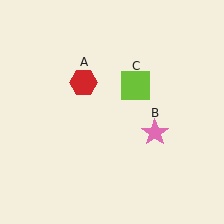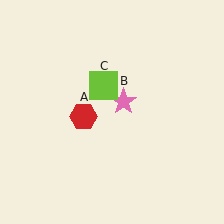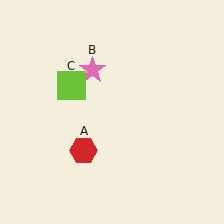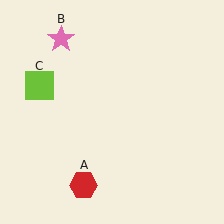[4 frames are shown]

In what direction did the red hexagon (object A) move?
The red hexagon (object A) moved down.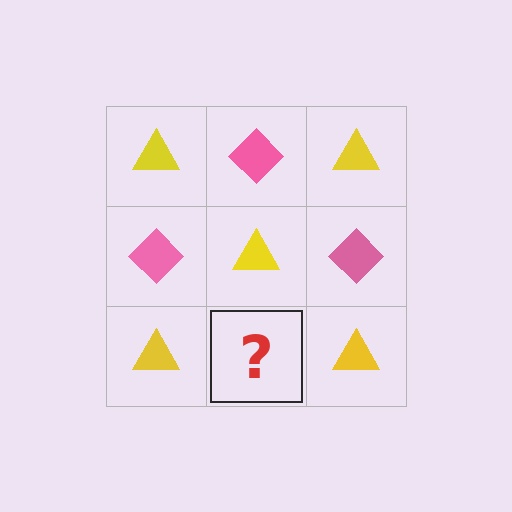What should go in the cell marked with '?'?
The missing cell should contain a pink diamond.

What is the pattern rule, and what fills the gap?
The rule is that it alternates yellow triangle and pink diamond in a checkerboard pattern. The gap should be filled with a pink diamond.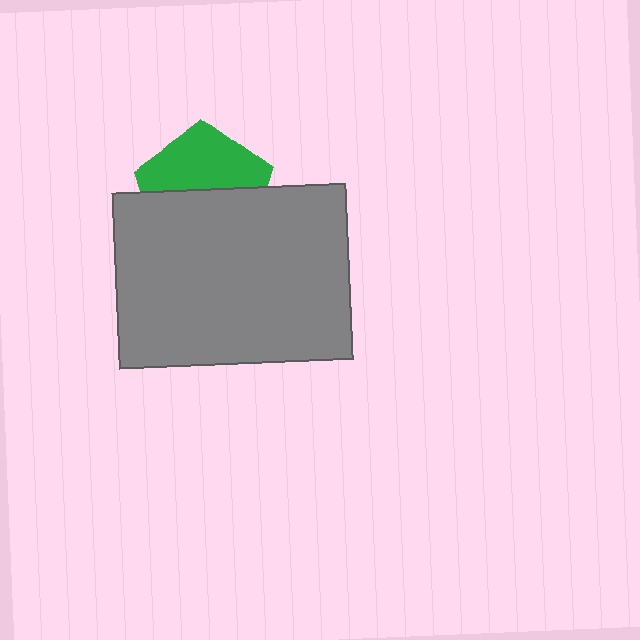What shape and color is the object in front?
The object in front is a gray rectangle.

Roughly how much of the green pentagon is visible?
About half of it is visible (roughly 47%).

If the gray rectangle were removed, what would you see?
You would see the complete green pentagon.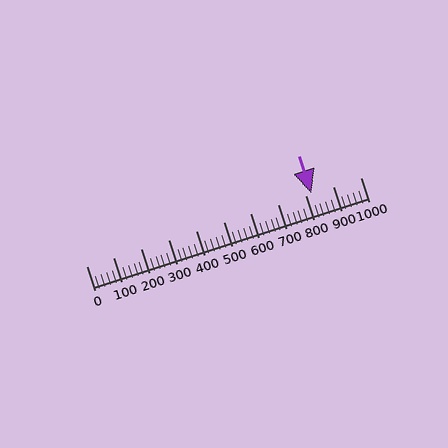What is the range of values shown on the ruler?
The ruler shows values from 0 to 1000.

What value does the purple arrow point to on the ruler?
The purple arrow points to approximately 820.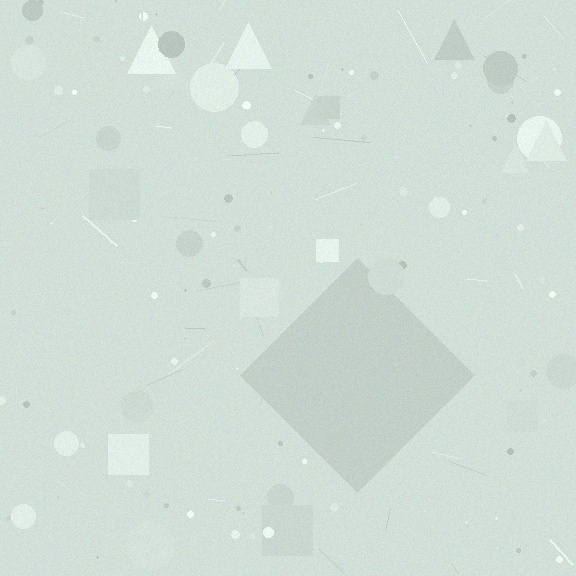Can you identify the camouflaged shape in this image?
The camouflaged shape is a diamond.